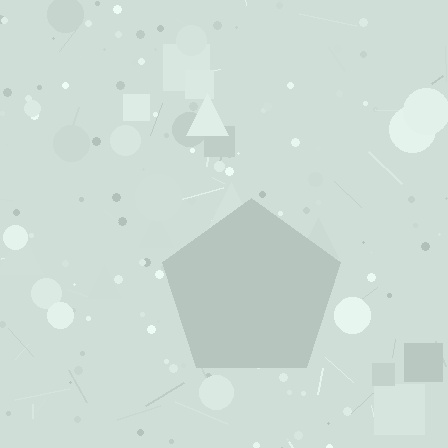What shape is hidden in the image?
A pentagon is hidden in the image.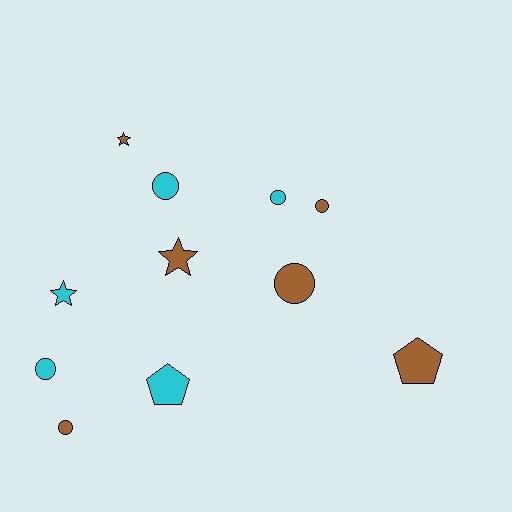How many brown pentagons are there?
There is 1 brown pentagon.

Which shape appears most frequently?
Circle, with 6 objects.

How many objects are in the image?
There are 11 objects.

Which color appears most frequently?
Brown, with 6 objects.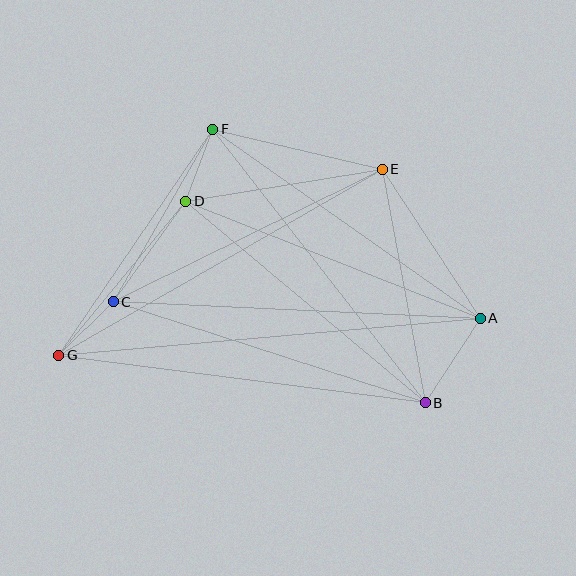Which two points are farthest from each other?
Points A and G are farthest from each other.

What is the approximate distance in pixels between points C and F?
The distance between C and F is approximately 199 pixels.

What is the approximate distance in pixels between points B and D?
The distance between B and D is approximately 313 pixels.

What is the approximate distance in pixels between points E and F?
The distance between E and F is approximately 174 pixels.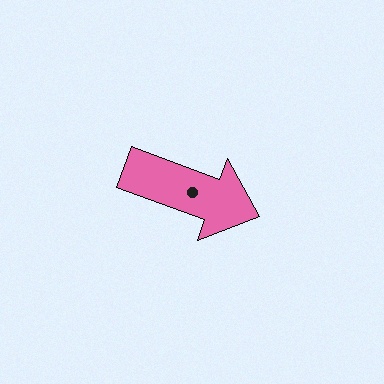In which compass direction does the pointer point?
East.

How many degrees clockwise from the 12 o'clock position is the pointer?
Approximately 110 degrees.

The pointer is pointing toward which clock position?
Roughly 4 o'clock.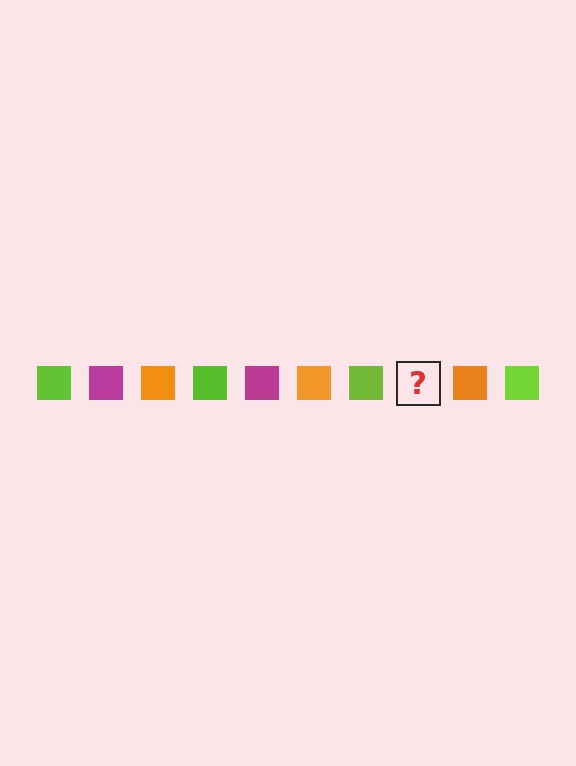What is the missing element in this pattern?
The missing element is a magenta square.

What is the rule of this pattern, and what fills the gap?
The rule is that the pattern cycles through lime, magenta, orange squares. The gap should be filled with a magenta square.